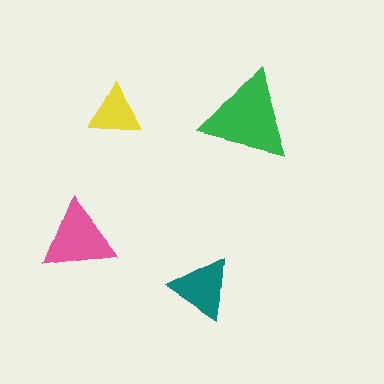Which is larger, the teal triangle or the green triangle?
The green one.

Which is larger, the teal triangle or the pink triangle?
The pink one.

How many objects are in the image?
There are 4 objects in the image.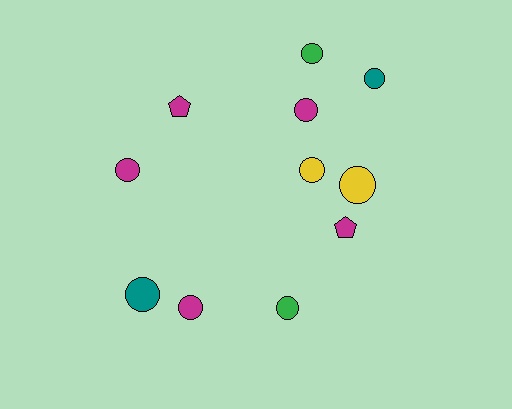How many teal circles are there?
There are 2 teal circles.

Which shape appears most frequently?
Circle, with 9 objects.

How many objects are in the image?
There are 11 objects.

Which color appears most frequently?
Magenta, with 5 objects.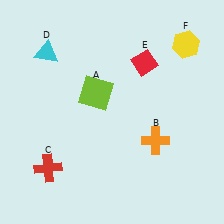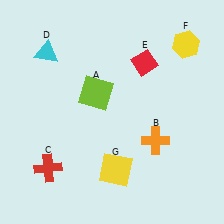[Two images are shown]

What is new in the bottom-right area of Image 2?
A yellow square (G) was added in the bottom-right area of Image 2.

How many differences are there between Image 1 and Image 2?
There is 1 difference between the two images.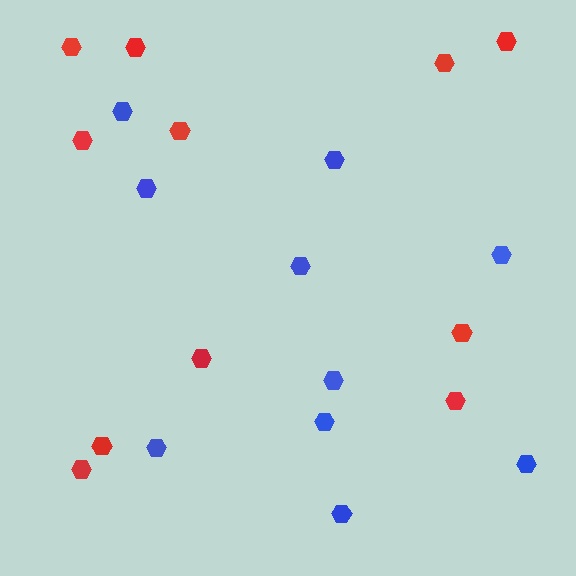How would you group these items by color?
There are 2 groups: one group of red hexagons (11) and one group of blue hexagons (10).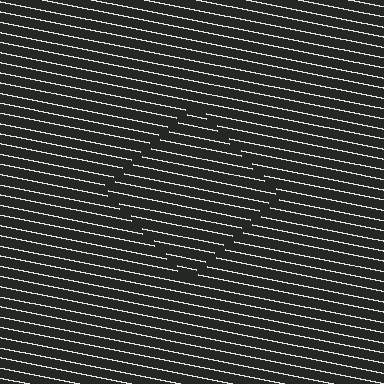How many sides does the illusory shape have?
4 sides — the line-ends trace a square.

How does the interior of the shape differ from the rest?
The interior of the shape contains the same grating, shifted by half a period — the contour is defined by the phase discontinuity where line-ends from the inner and outer gratings abut.